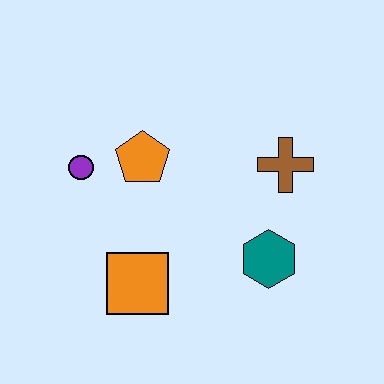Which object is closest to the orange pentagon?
The purple circle is closest to the orange pentagon.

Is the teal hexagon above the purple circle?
No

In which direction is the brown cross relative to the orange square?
The brown cross is to the right of the orange square.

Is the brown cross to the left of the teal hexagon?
No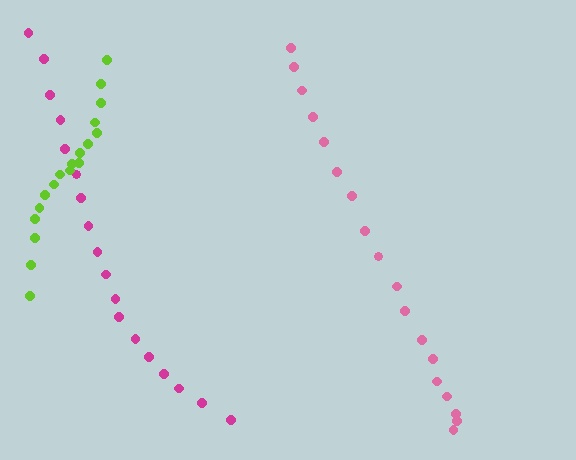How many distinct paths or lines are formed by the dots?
There are 3 distinct paths.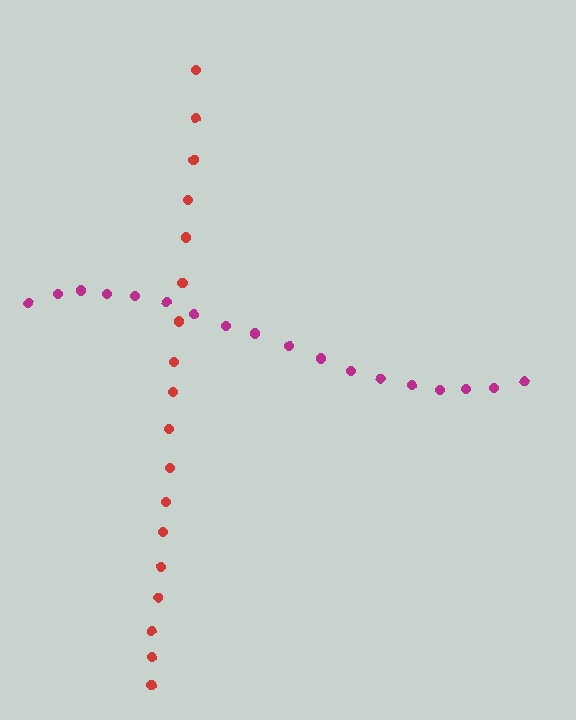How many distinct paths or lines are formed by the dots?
There are 2 distinct paths.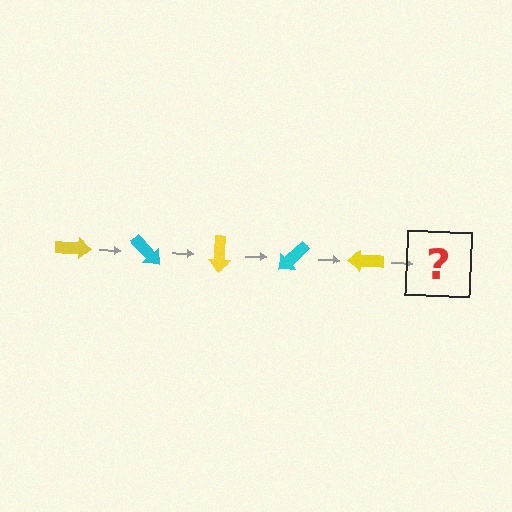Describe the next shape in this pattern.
It should be a cyan arrow, rotated 225 degrees from the start.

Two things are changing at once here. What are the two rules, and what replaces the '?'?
The two rules are that it rotates 45 degrees each step and the color cycles through yellow and cyan. The '?' should be a cyan arrow, rotated 225 degrees from the start.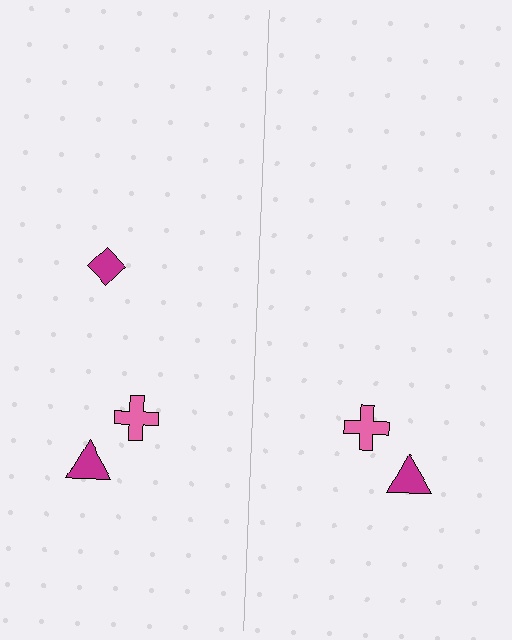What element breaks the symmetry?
A magenta diamond is missing from the right side.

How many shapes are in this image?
There are 5 shapes in this image.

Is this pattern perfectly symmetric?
No, the pattern is not perfectly symmetric. A magenta diamond is missing from the right side.